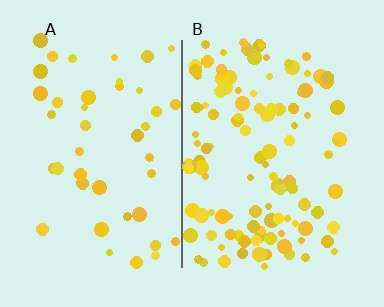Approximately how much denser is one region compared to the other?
Approximately 2.8× — region B over region A.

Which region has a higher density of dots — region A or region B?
B (the right).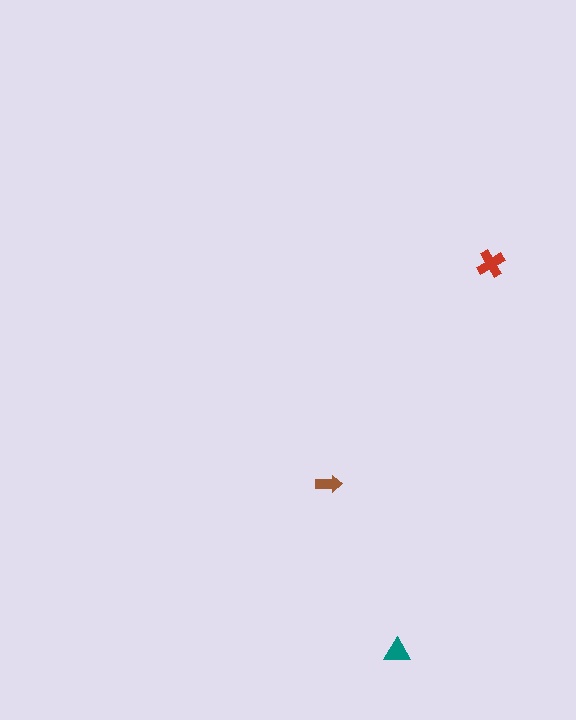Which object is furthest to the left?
The brown arrow is leftmost.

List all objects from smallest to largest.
The brown arrow, the teal triangle, the red cross.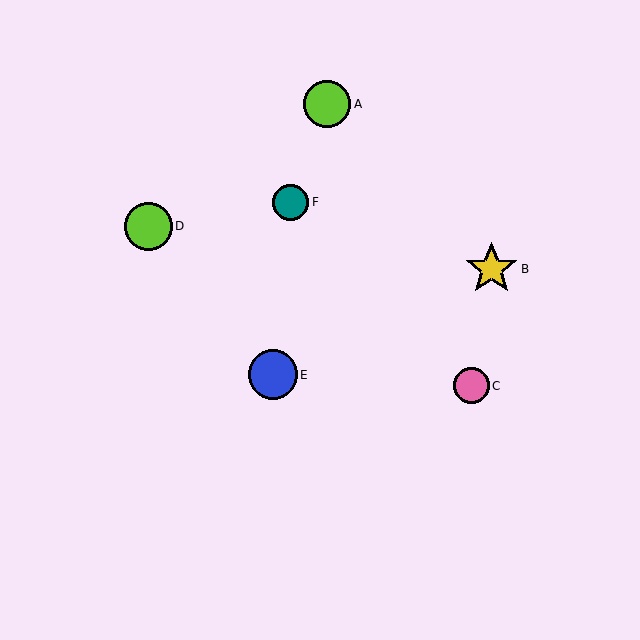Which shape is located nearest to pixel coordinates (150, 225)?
The lime circle (labeled D) at (148, 226) is nearest to that location.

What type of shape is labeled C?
Shape C is a pink circle.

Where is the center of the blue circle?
The center of the blue circle is at (273, 375).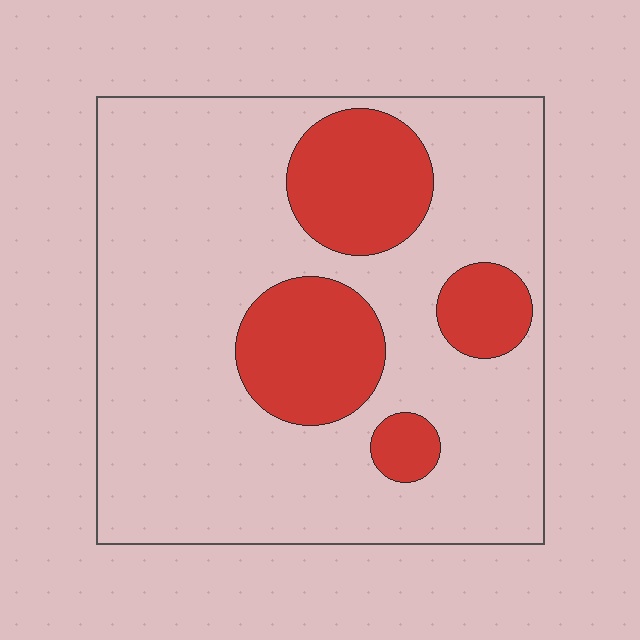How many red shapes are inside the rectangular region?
4.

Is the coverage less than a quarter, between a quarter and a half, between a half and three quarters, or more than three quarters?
Less than a quarter.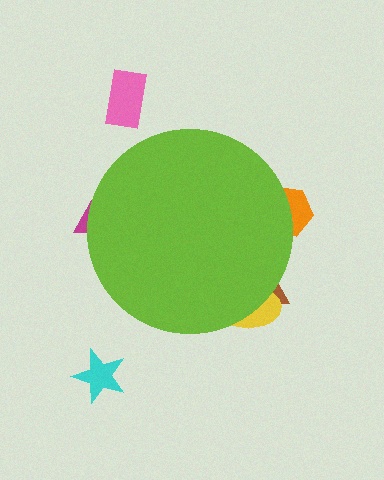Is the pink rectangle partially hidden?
No, the pink rectangle is fully visible.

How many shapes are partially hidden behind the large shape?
4 shapes are partially hidden.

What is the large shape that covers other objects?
A lime circle.